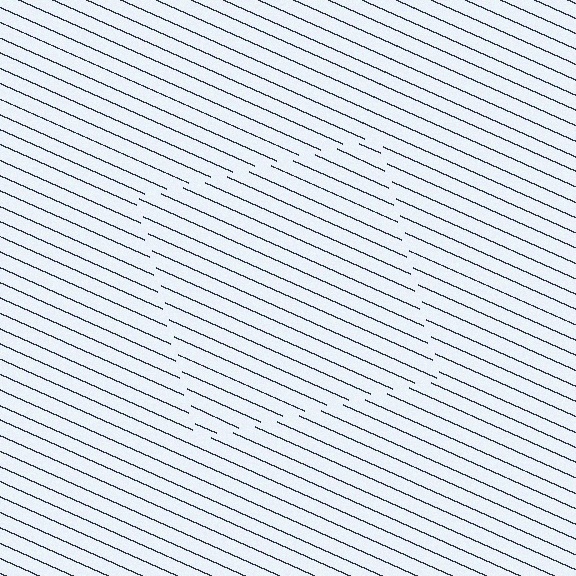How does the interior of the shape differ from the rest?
The interior of the shape contains the same grating, shifted by half a period — the contour is defined by the phase discontinuity where line-ends from the inner and outer gratings abut.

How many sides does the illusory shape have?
4 sides — the line-ends trace a square.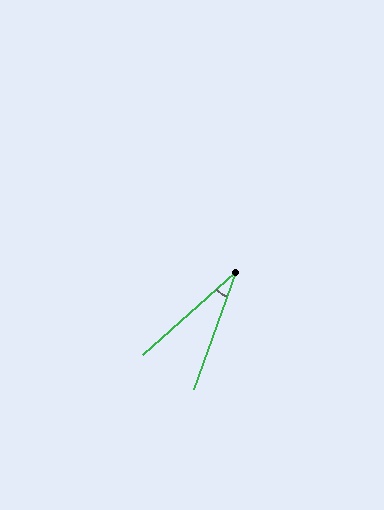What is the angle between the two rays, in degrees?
Approximately 28 degrees.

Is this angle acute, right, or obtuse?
It is acute.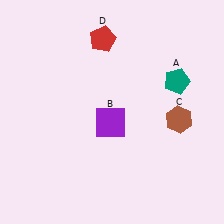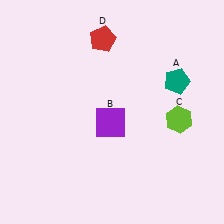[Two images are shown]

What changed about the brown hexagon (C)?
In Image 1, C is brown. In Image 2, it changed to lime.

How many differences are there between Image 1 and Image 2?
There is 1 difference between the two images.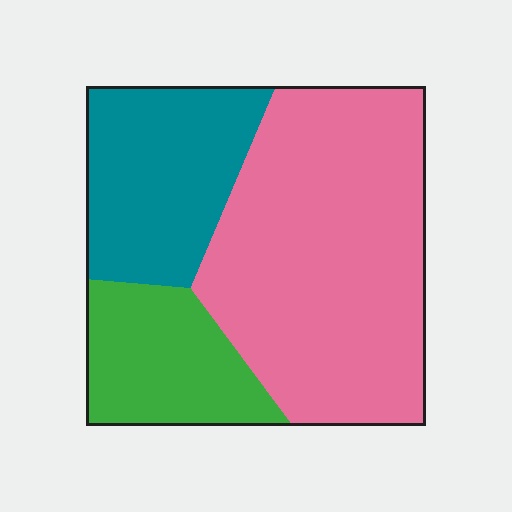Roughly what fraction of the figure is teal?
Teal covers roughly 25% of the figure.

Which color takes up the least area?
Green, at roughly 20%.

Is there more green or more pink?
Pink.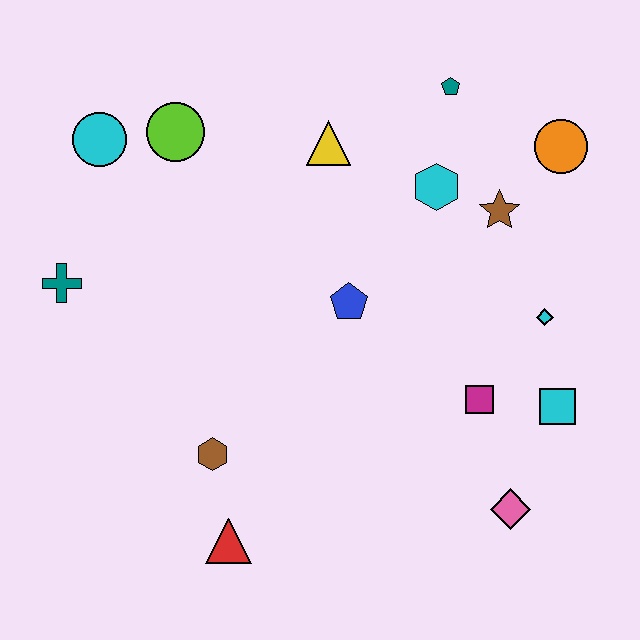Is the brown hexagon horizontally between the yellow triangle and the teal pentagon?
No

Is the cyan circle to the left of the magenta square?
Yes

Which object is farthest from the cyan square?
The cyan circle is farthest from the cyan square.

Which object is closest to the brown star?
The cyan hexagon is closest to the brown star.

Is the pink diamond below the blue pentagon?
Yes